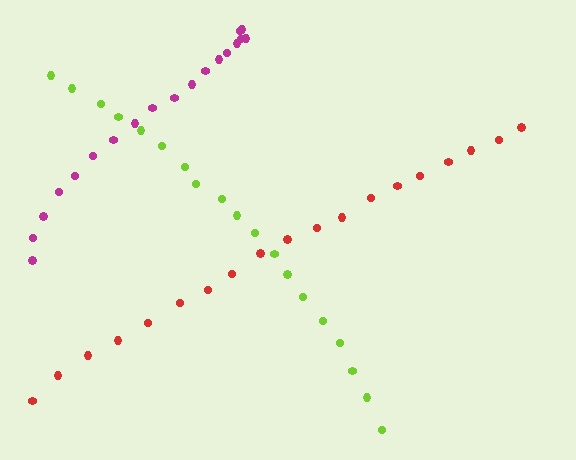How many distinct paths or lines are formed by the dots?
There are 3 distinct paths.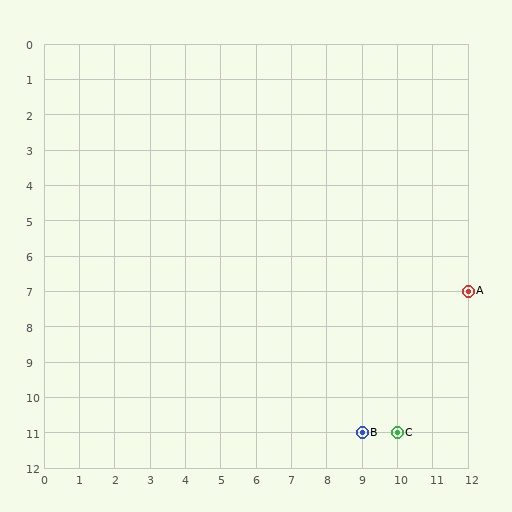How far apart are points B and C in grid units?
Points B and C are 1 column apart.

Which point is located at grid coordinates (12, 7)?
Point A is at (12, 7).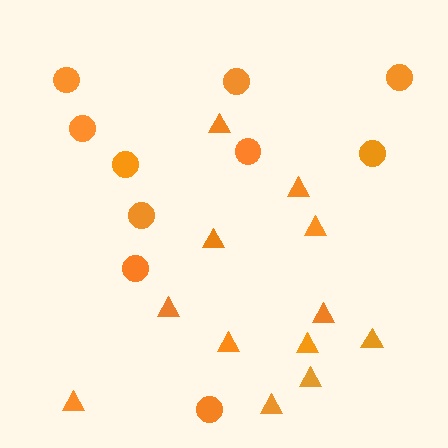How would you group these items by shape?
There are 2 groups: one group of circles (10) and one group of triangles (12).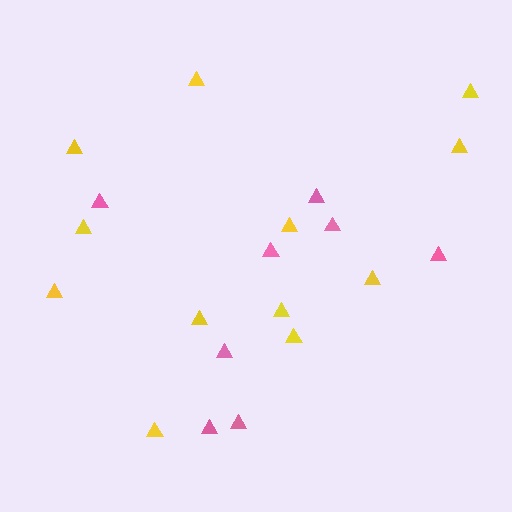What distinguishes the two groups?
There are 2 groups: one group of pink triangles (8) and one group of yellow triangles (12).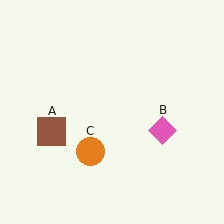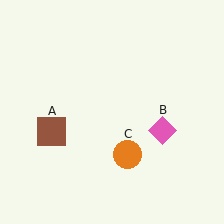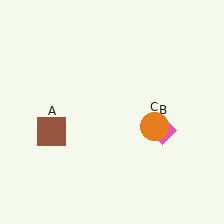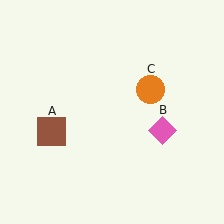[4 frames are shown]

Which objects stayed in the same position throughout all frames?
Brown square (object A) and pink diamond (object B) remained stationary.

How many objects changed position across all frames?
1 object changed position: orange circle (object C).